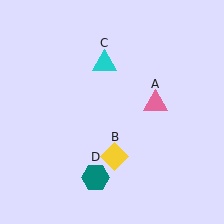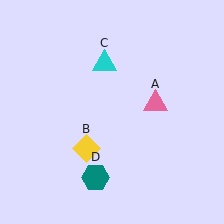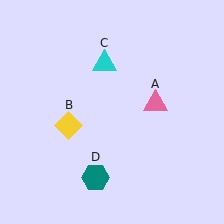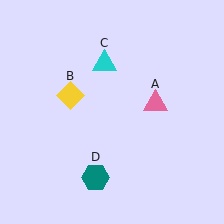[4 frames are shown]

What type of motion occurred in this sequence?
The yellow diamond (object B) rotated clockwise around the center of the scene.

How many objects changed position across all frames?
1 object changed position: yellow diamond (object B).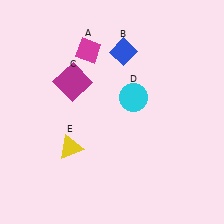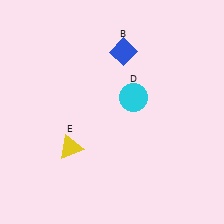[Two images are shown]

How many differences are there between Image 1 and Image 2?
There are 2 differences between the two images.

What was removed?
The magenta square (C), the magenta diamond (A) were removed in Image 2.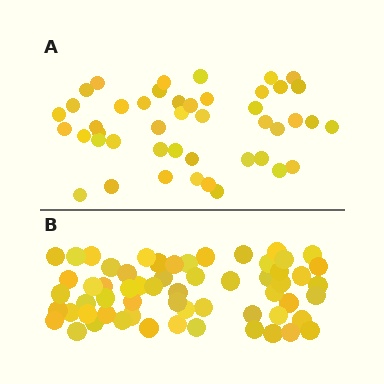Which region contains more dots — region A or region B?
Region B (the bottom region) has more dots.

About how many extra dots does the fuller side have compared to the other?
Region B has approximately 15 more dots than region A.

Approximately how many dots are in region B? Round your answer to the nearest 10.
About 60 dots.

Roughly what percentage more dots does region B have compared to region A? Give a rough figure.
About 35% more.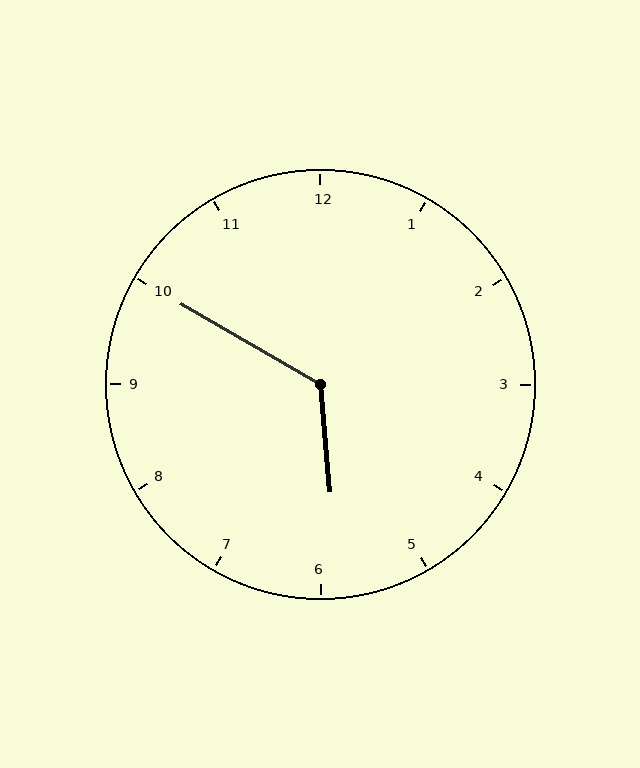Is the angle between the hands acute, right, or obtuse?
It is obtuse.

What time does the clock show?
5:50.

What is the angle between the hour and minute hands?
Approximately 125 degrees.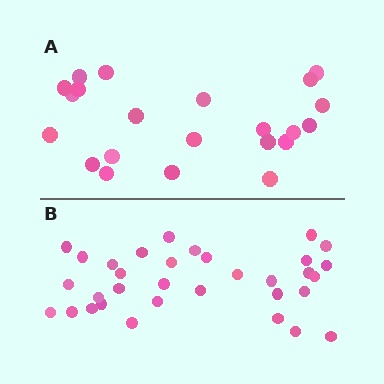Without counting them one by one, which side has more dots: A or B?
Region B (the bottom region) has more dots.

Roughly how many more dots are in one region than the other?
Region B has roughly 12 or so more dots than region A.